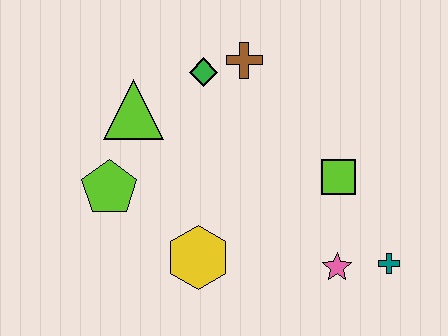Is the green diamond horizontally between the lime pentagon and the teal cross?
Yes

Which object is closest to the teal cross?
The pink star is closest to the teal cross.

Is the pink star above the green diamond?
No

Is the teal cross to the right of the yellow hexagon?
Yes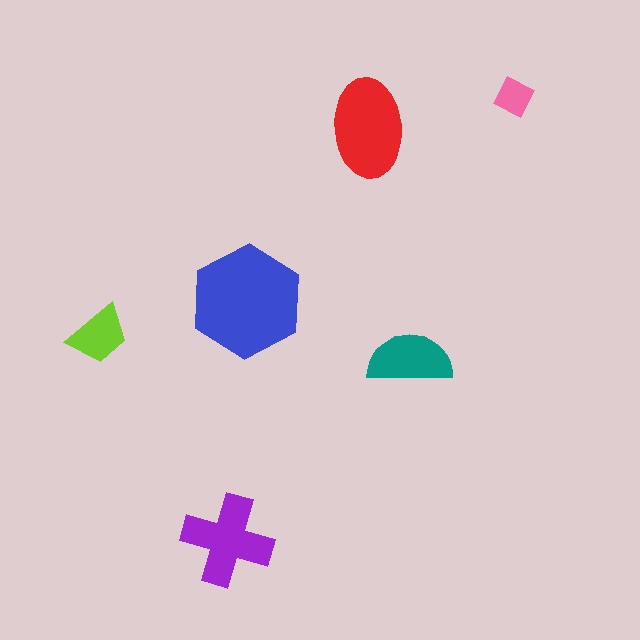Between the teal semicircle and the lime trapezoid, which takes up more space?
The teal semicircle.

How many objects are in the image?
There are 6 objects in the image.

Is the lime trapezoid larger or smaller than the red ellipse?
Smaller.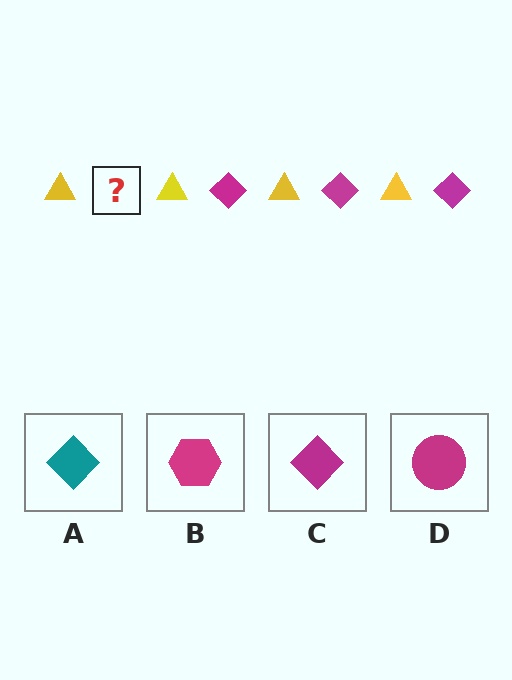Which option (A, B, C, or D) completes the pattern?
C.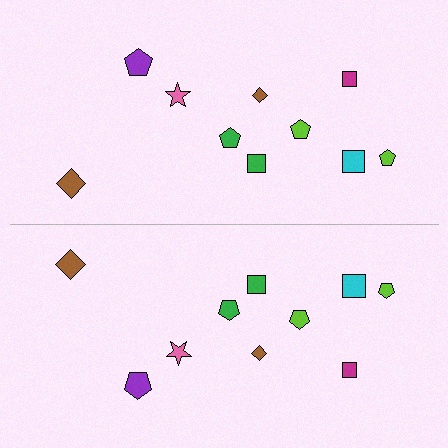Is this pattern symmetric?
Yes, this pattern has bilateral (reflection) symmetry.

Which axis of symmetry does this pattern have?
The pattern has a horizontal axis of symmetry running through the center of the image.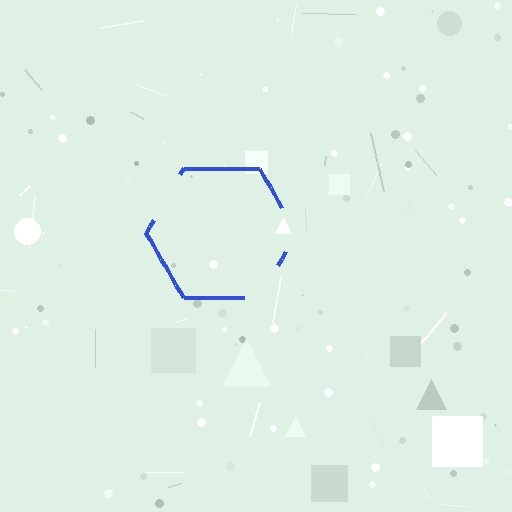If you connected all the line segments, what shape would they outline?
They would outline a hexagon.